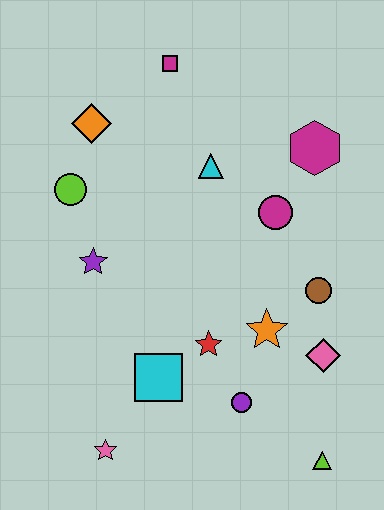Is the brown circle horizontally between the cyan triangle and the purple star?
No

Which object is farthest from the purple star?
The lime triangle is farthest from the purple star.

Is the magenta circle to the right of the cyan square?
Yes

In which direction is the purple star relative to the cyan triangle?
The purple star is to the left of the cyan triangle.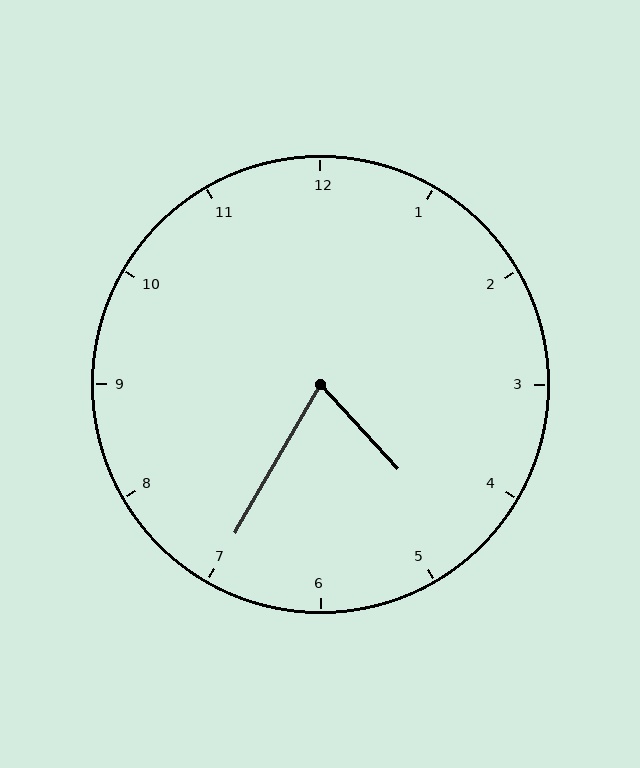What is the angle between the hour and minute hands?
Approximately 72 degrees.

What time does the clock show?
4:35.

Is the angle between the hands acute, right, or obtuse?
It is acute.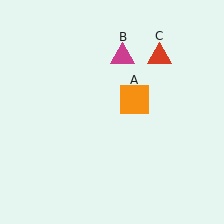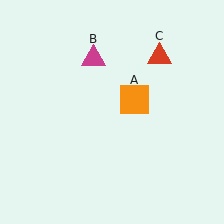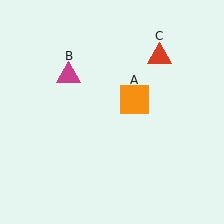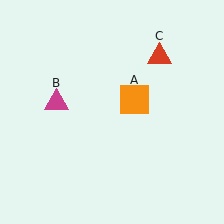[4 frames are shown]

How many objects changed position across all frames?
1 object changed position: magenta triangle (object B).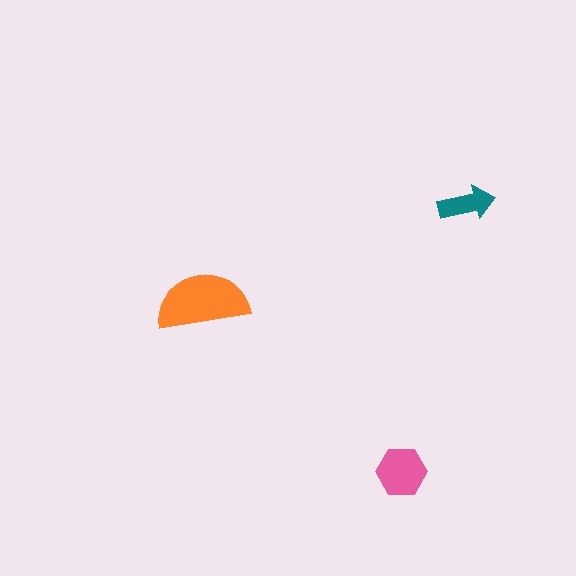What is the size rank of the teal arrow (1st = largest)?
3rd.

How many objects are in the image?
There are 3 objects in the image.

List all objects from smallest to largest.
The teal arrow, the pink hexagon, the orange semicircle.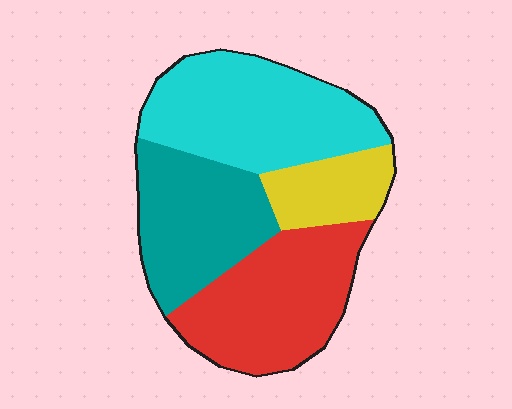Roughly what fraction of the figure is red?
Red covers 30% of the figure.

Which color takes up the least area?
Yellow, at roughly 10%.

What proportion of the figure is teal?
Teal covers around 25% of the figure.